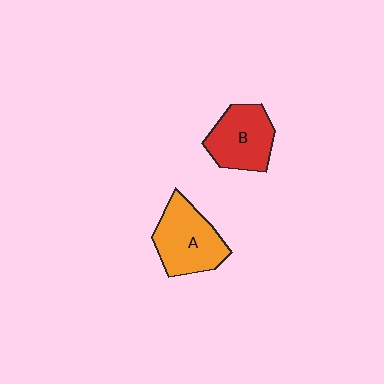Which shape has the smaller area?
Shape B (red).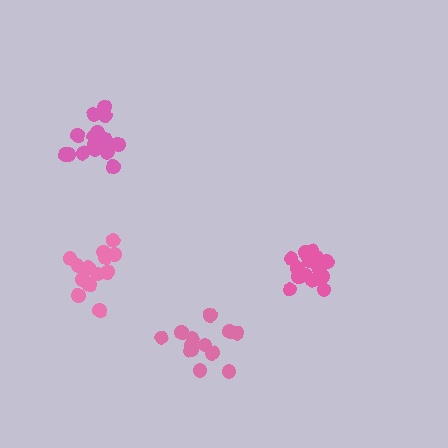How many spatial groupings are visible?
There are 4 spatial groupings.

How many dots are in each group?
Group 1: 13 dots, Group 2: 18 dots, Group 3: 13 dots, Group 4: 17 dots (61 total).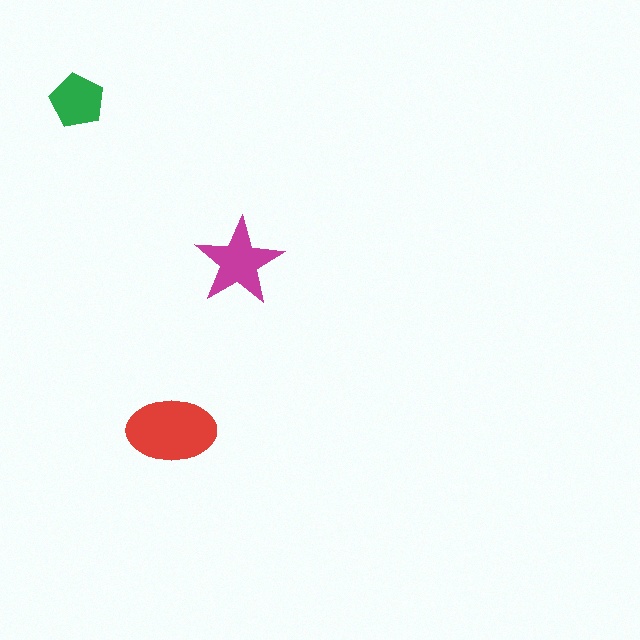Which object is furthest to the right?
The magenta star is rightmost.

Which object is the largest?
The red ellipse.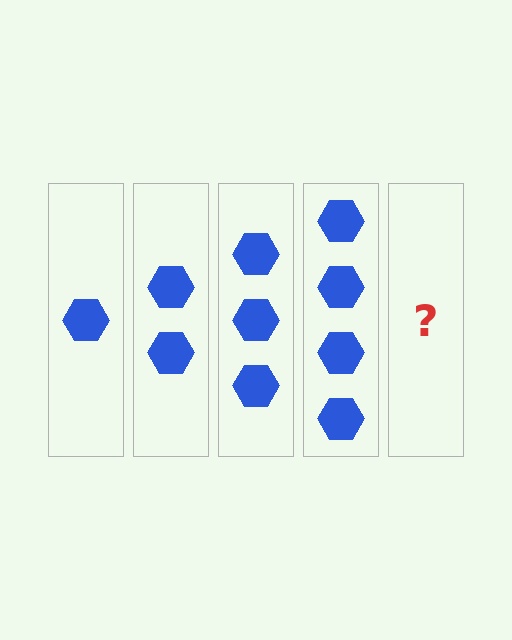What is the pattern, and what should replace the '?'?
The pattern is that each step adds one more hexagon. The '?' should be 5 hexagons.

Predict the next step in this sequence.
The next step is 5 hexagons.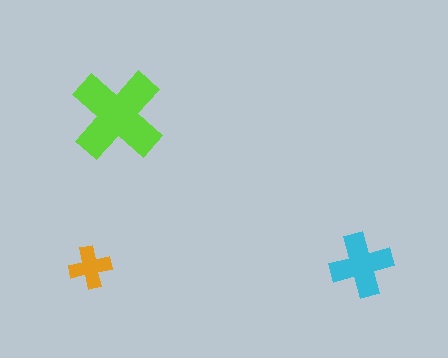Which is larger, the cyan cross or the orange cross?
The cyan one.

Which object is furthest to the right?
The cyan cross is rightmost.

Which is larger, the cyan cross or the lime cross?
The lime one.